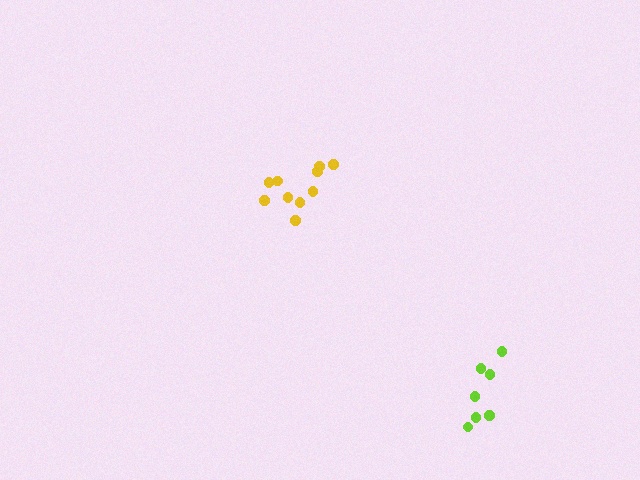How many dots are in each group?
Group 1: 10 dots, Group 2: 7 dots (17 total).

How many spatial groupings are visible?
There are 2 spatial groupings.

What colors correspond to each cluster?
The clusters are colored: yellow, lime.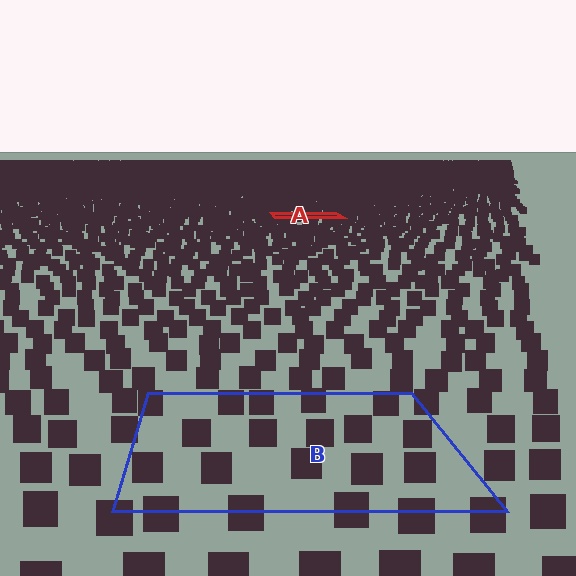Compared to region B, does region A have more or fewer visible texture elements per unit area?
Region A has more texture elements per unit area — they are packed more densely because it is farther away.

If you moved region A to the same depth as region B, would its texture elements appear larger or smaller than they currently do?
They would appear larger. At a closer depth, the same texture elements are projected at a bigger on-screen size.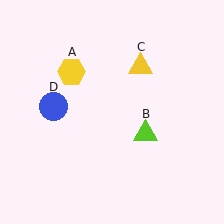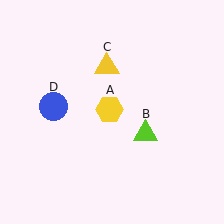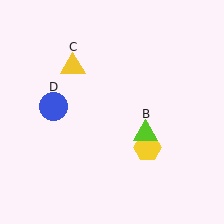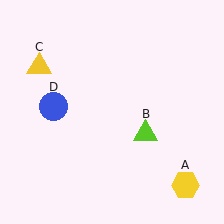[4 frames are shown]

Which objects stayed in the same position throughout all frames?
Lime triangle (object B) and blue circle (object D) remained stationary.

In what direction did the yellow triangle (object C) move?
The yellow triangle (object C) moved left.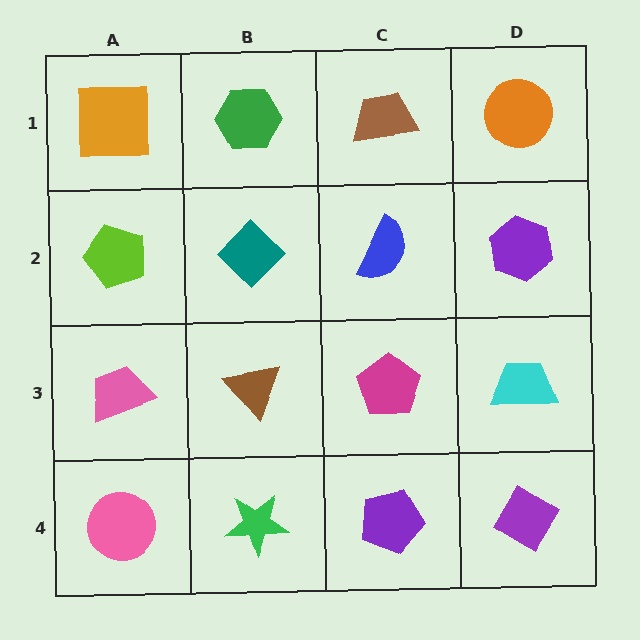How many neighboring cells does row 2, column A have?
3.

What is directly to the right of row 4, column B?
A purple pentagon.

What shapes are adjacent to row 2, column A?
An orange square (row 1, column A), a pink trapezoid (row 3, column A), a teal diamond (row 2, column B).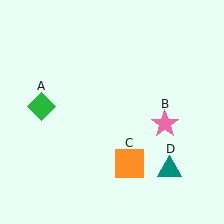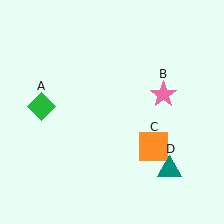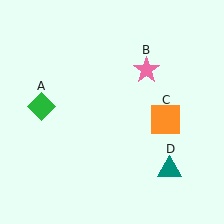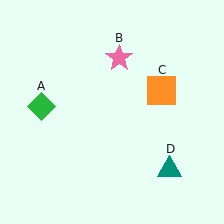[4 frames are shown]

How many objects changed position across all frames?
2 objects changed position: pink star (object B), orange square (object C).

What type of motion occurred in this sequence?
The pink star (object B), orange square (object C) rotated counterclockwise around the center of the scene.